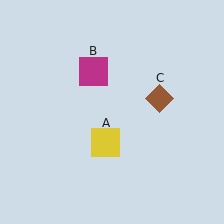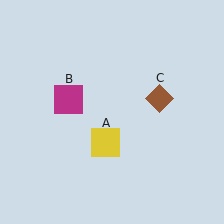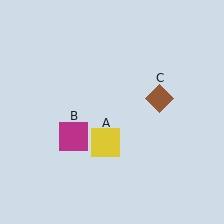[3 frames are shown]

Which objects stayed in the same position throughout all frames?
Yellow square (object A) and brown diamond (object C) remained stationary.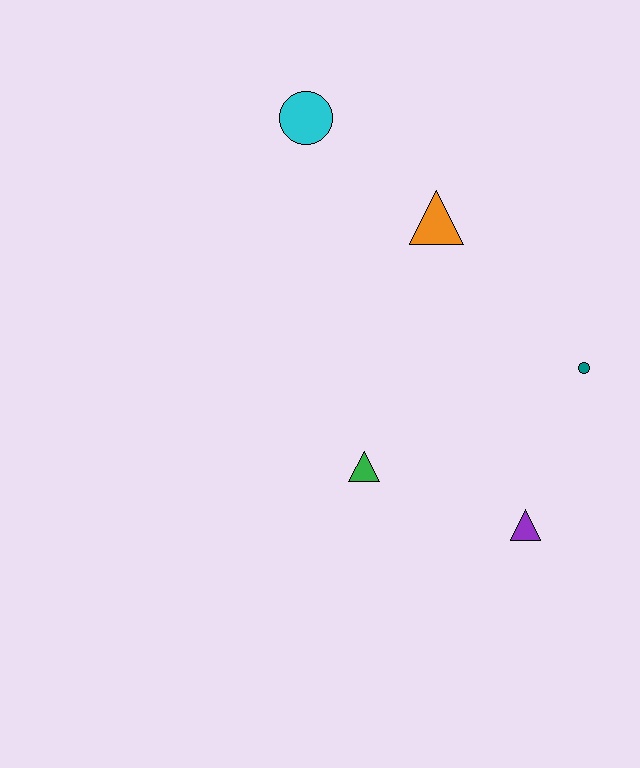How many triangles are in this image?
There are 3 triangles.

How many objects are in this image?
There are 5 objects.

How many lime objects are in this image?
There are no lime objects.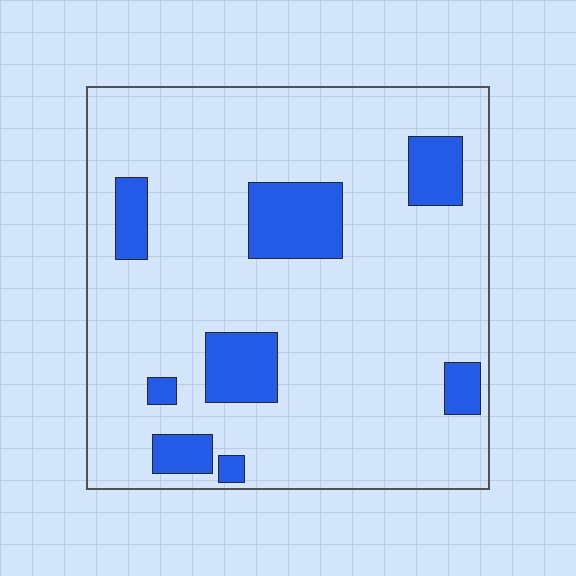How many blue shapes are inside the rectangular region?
8.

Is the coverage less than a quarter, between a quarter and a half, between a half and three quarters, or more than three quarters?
Less than a quarter.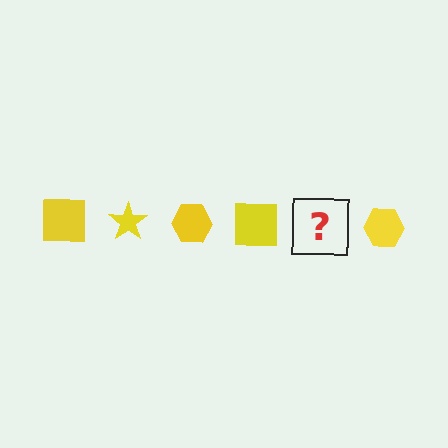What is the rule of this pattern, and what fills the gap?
The rule is that the pattern cycles through square, star, hexagon shapes in yellow. The gap should be filled with a yellow star.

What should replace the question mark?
The question mark should be replaced with a yellow star.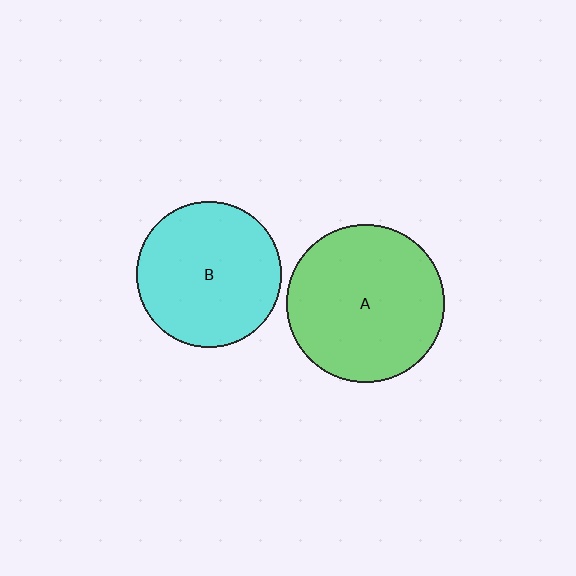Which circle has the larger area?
Circle A (green).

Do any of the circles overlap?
No, none of the circles overlap.